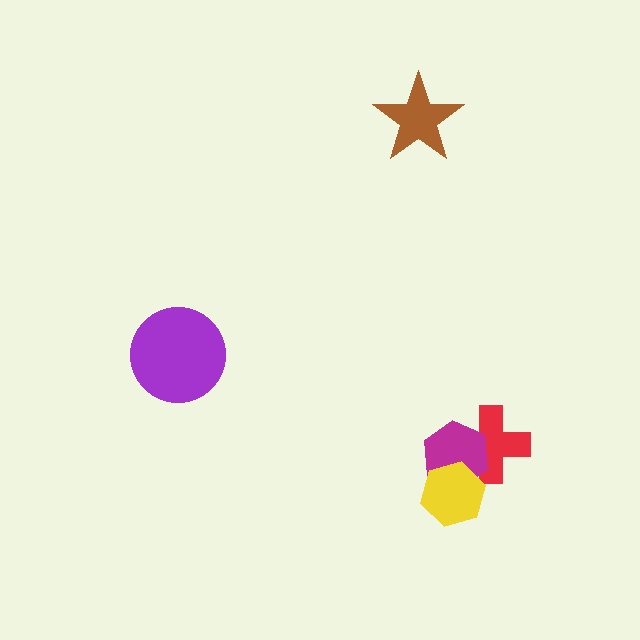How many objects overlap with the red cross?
2 objects overlap with the red cross.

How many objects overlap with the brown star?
0 objects overlap with the brown star.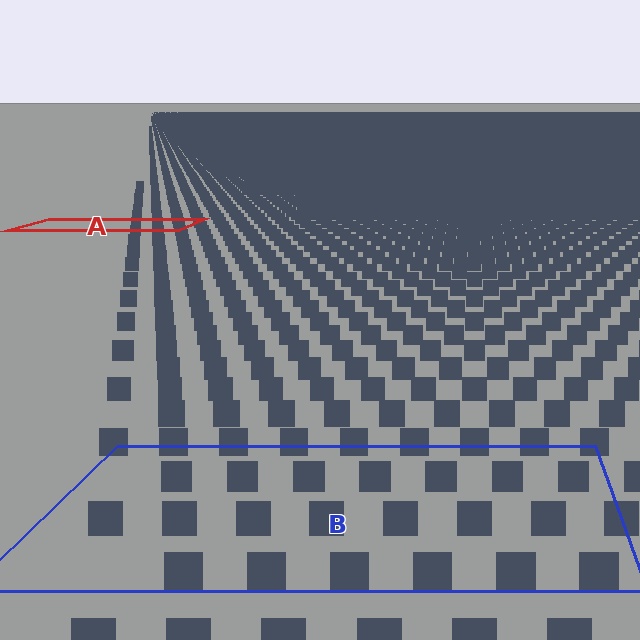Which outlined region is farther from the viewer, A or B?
Region A is farther from the viewer — the texture elements inside it appear smaller and more densely packed.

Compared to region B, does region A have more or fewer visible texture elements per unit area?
Region A has more texture elements per unit area — they are packed more densely because it is farther away.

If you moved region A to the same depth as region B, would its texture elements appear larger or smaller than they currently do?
They would appear larger. At a closer depth, the same texture elements are projected at a bigger on-screen size.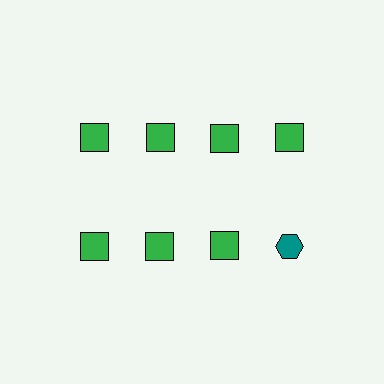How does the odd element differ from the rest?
It differs in both color (teal instead of green) and shape (hexagon instead of square).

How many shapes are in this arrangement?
There are 8 shapes arranged in a grid pattern.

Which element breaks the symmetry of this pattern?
The teal hexagon in the second row, second from right column breaks the symmetry. All other shapes are green squares.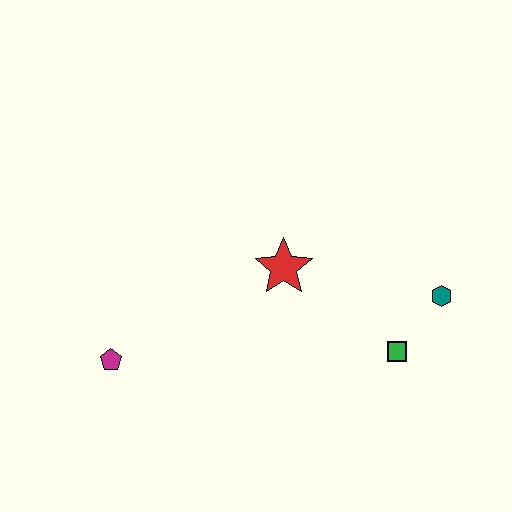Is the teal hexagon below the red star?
Yes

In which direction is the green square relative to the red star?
The green square is to the right of the red star.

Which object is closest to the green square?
The teal hexagon is closest to the green square.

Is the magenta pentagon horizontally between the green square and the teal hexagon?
No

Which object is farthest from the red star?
The magenta pentagon is farthest from the red star.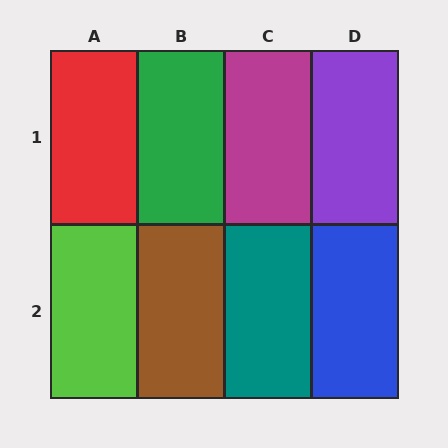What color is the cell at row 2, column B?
Brown.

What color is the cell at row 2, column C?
Teal.